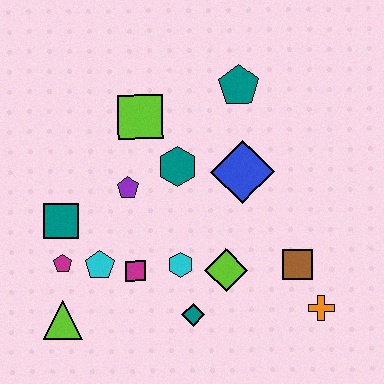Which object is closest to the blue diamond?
The teal hexagon is closest to the blue diamond.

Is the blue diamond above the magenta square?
Yes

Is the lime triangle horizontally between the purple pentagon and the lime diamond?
No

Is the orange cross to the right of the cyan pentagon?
Yes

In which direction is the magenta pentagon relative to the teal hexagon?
The magenta pentagon is to the left of the teal hexagon.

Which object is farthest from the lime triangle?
The teal pentagon is farthest from the lime triangle.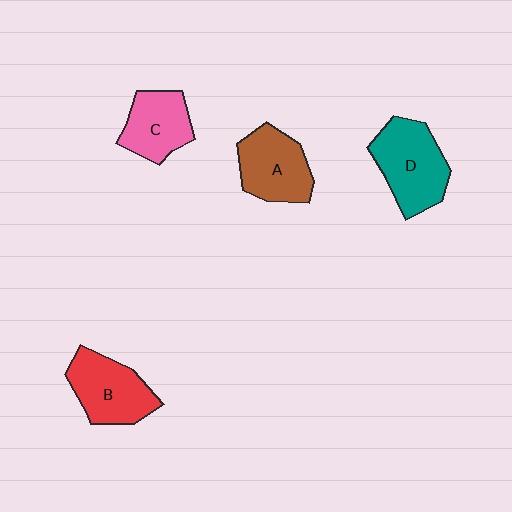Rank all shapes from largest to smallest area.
From largest to smallest: D (teal), B (red), A (brown), C (pink).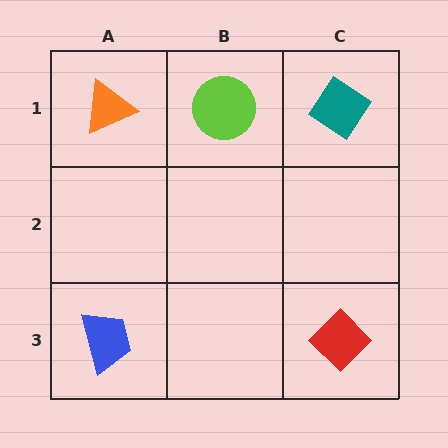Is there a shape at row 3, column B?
No, that cell is empty.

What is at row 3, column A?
A blue trapezoid.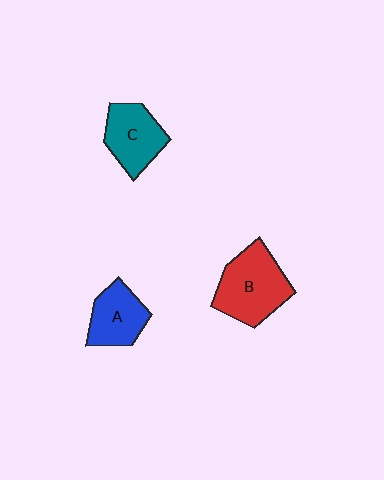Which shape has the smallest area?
Shape A (blue).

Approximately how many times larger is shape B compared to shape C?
Approximately 1.3 times.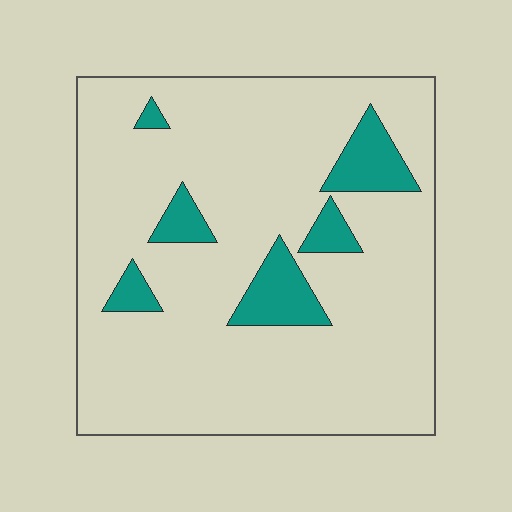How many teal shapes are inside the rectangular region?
6.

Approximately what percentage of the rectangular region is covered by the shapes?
Approximately 10%.